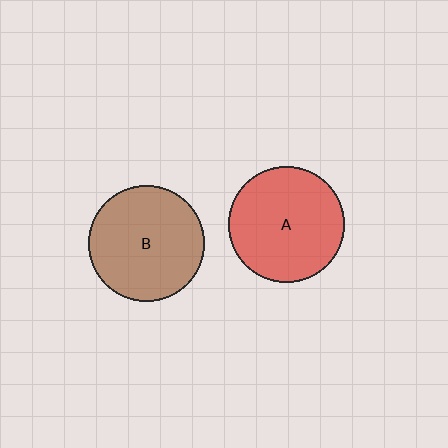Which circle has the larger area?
Circle A (red).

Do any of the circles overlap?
No, none of the circles overlap.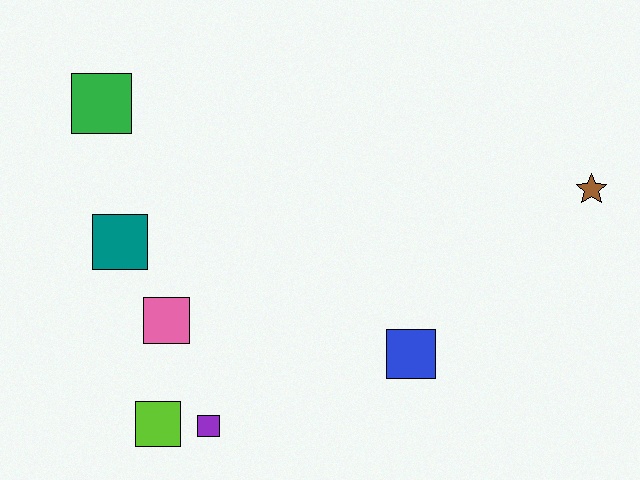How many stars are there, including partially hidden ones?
There is 1 star.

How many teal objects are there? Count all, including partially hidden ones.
There is 1 teal object.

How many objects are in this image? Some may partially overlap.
There are 7 objects.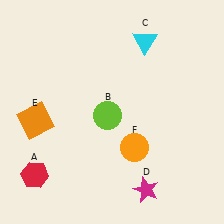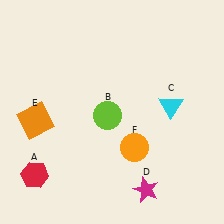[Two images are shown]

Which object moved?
The cyan triangle (C) moved down.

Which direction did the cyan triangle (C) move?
The cyan triangle (C) moved down.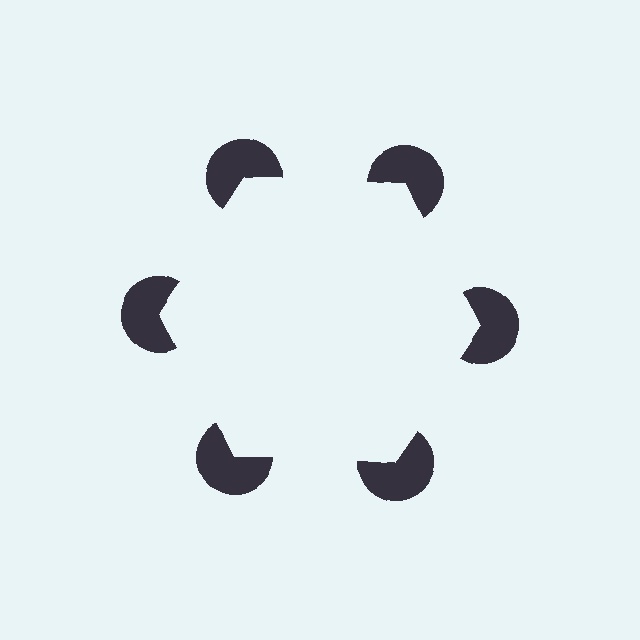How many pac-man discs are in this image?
There are 6 — one at each vertex of the illusory hexagon.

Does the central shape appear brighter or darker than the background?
It typically appears slightly brighter than the background, even though no actual brightness change is drawn.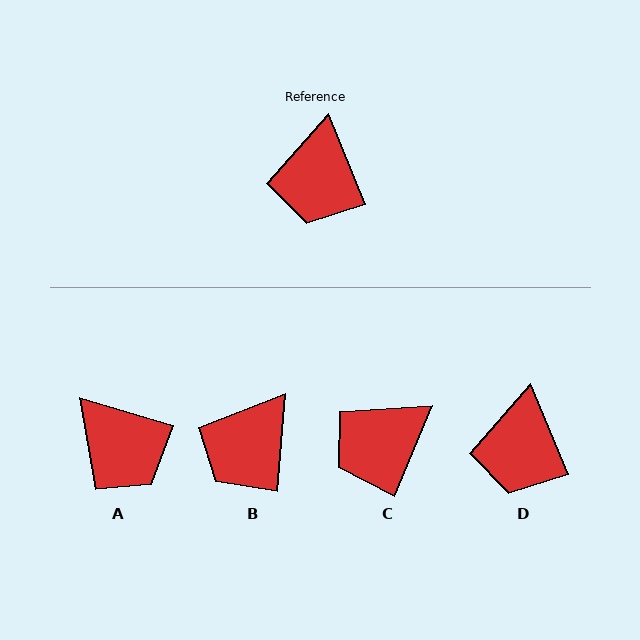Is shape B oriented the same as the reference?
No, it is off by about 27 degrees.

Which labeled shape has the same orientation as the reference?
D.